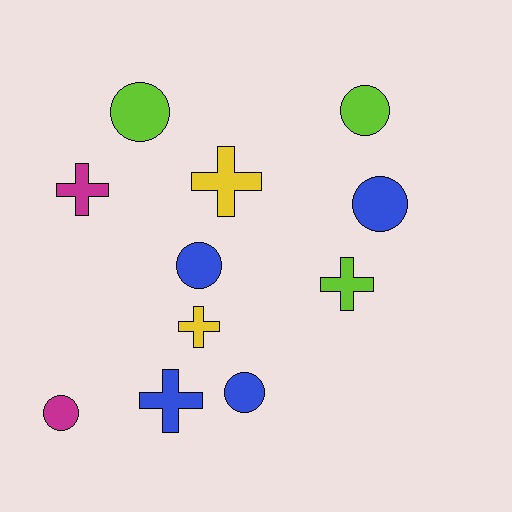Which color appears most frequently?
Blue, with 4 objects.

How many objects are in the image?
There are 11 objects.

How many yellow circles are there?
There are no yellow circles.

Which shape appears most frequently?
Circle, with 6 objects.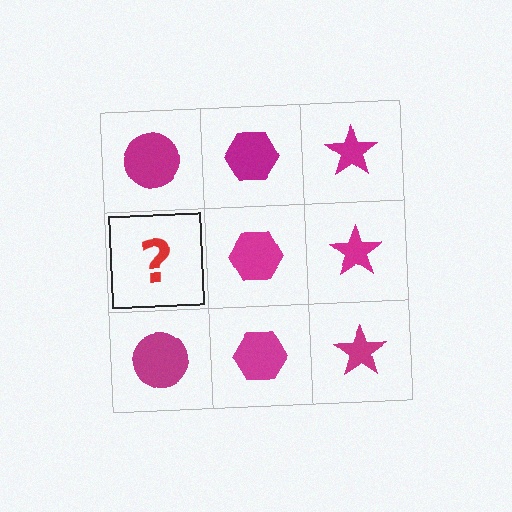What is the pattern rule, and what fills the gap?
The rule is that each column has a consistent shape. The gap should be filled with a magenta circle.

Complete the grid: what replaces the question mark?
The question mark should be replaced with a magenta circle.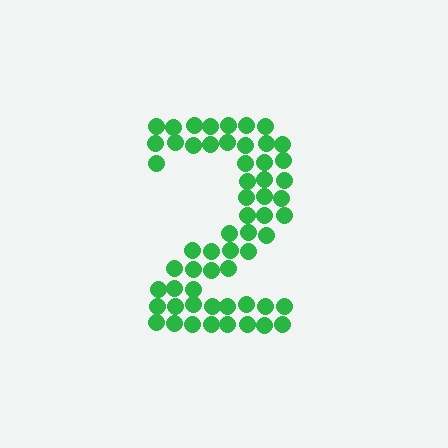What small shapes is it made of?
It is made of small circles.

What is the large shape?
The large shape is the digit 2.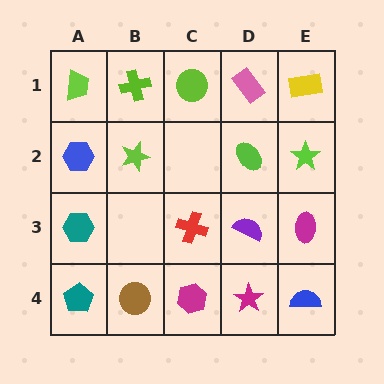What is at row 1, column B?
A lime cross.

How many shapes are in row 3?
4 shapes.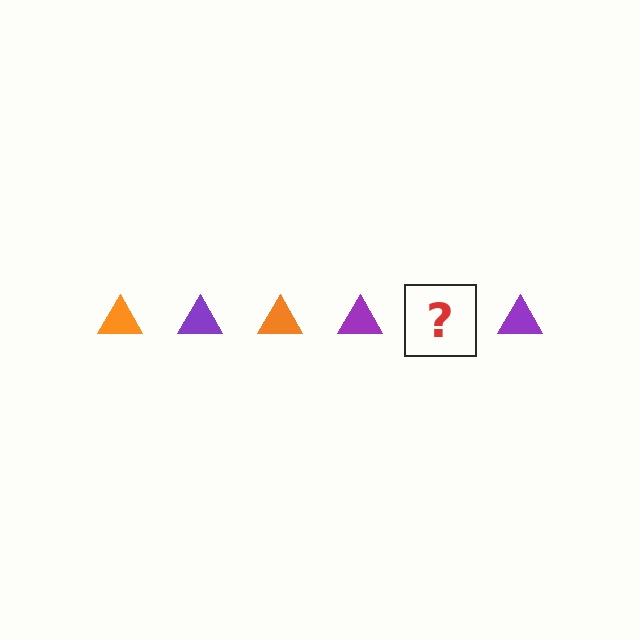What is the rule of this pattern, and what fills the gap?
The rule is that the pattern cycles through orange, purple triangles. The gap should be filled with an orange triangle.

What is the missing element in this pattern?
The missing element is an orange triangle.